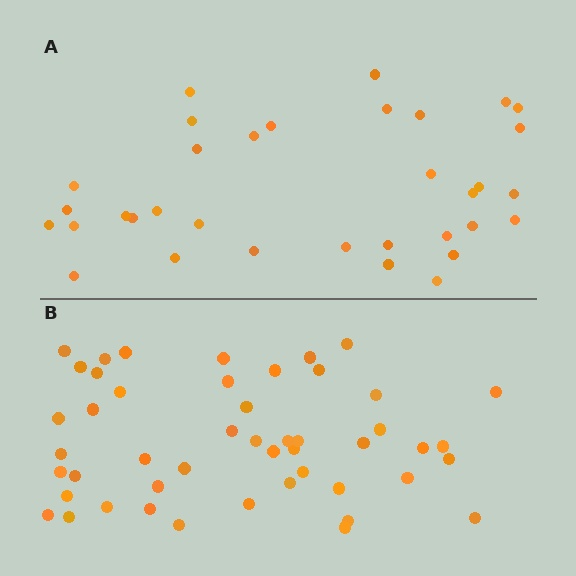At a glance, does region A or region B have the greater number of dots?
Region B (the bottom region) has more dots.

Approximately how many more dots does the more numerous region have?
Region B has approximately 15 more dots than region A.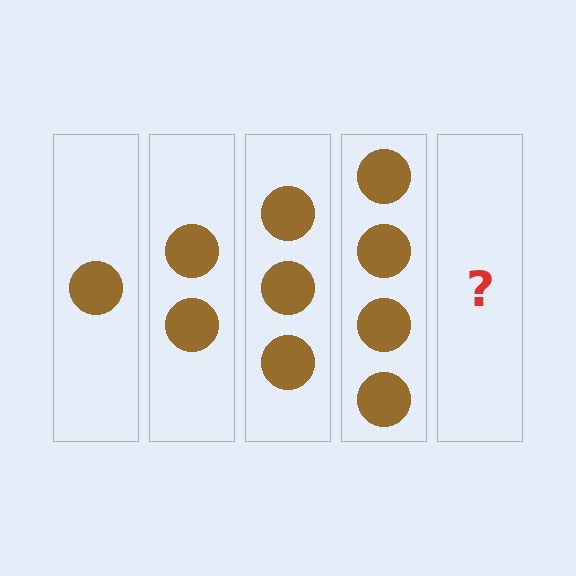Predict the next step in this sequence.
The next step is 5 circles.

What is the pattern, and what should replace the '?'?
The pattern is that each step adds one more circle. The '?' should be 5 circles.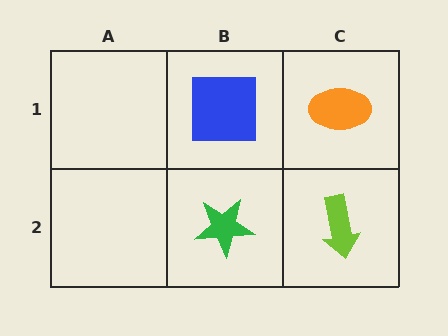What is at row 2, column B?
A green star.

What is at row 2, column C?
A lime arrow.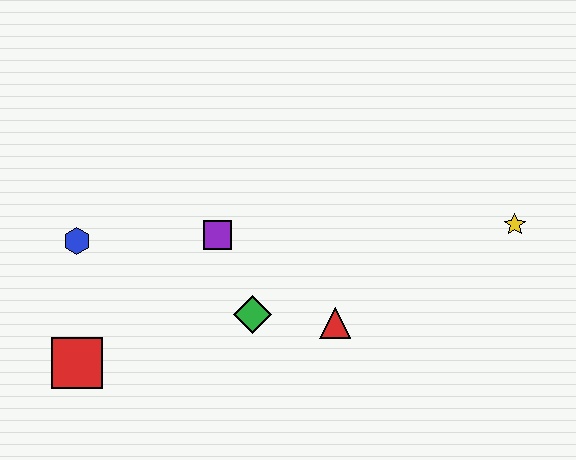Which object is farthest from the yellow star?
The red square is farthest from the yellow star.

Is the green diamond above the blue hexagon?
No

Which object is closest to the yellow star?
The red triangle is closest to the yellow star.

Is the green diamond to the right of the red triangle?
No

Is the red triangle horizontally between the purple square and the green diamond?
No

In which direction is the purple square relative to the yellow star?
The purple square is to the left of the yellow star.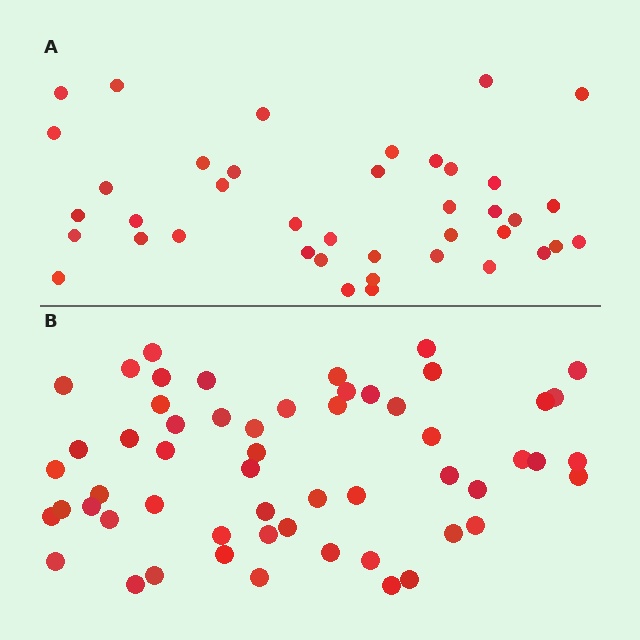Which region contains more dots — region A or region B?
Region B (the bottom region) has more dots.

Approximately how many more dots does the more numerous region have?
Region B has approximately 15 more dots than region A.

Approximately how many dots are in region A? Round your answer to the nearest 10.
About 40 dots.